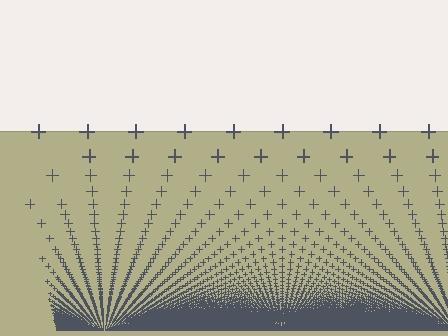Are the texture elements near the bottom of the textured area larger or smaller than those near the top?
Smaller. The gradient is inverted — elements near the bottom are smaller and denser.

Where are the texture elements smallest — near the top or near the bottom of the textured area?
Near the bottom.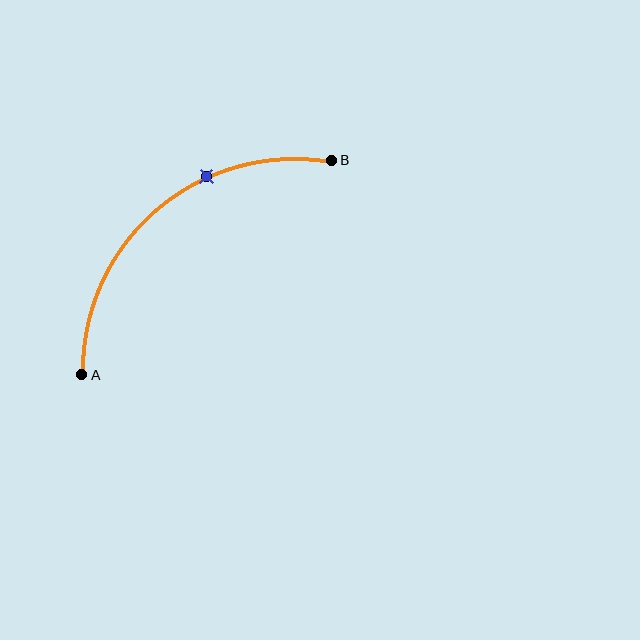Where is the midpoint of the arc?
The arc midpoint is the point on the curve farthest from the straight line joining A and B. It sits above and to the left of that line.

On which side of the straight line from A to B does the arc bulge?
The arc bulges above and to the left of the straight line connecting A and B.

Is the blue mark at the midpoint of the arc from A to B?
No. The blue mark lies on the arc but is closer to endpoint B. The arc midpoint would be at the point on the curve equidistant along the arc from both A and B.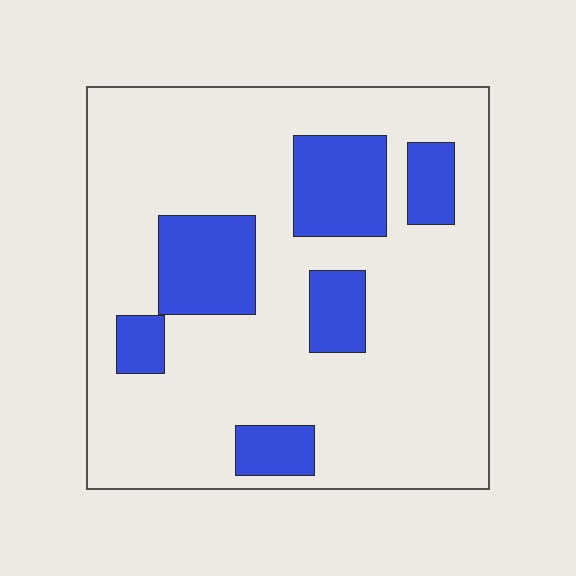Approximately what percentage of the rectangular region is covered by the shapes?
Approximately 20%.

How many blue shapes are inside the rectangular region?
6.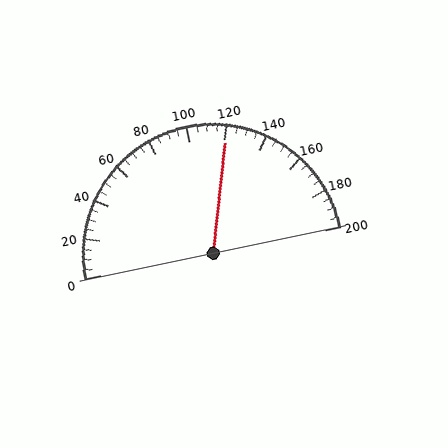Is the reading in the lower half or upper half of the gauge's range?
The reading is in the upper half of the range (0 to 200).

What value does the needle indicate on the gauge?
The needle indicates approximately 120.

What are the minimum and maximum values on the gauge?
The gauge ranges from 0 to 200.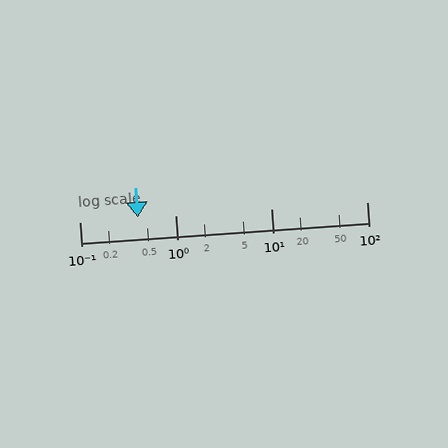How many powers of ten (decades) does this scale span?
The scale spans 3 decades, from 0.1 to 100.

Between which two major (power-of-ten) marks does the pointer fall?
The pointer is between 0.1 and 1.